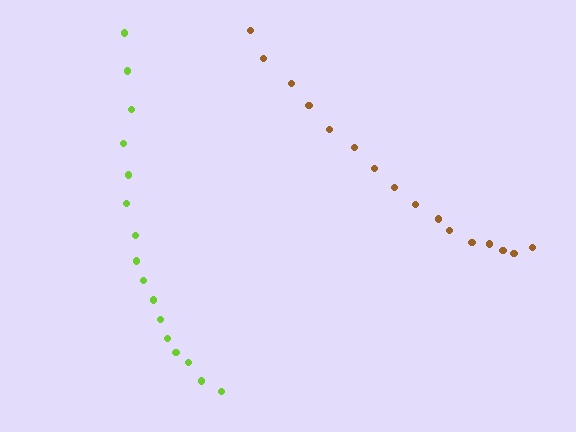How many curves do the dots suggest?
There are 2 distinct paths.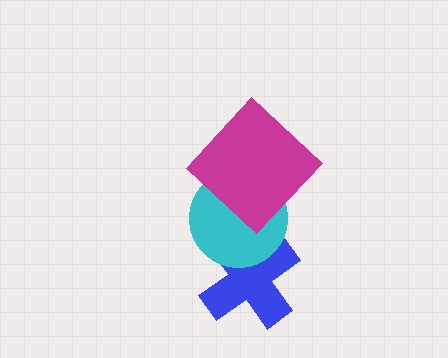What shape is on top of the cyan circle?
The magenta diamond is on top of the cyan circle.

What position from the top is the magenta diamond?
The magenta diamond is 1st from the top.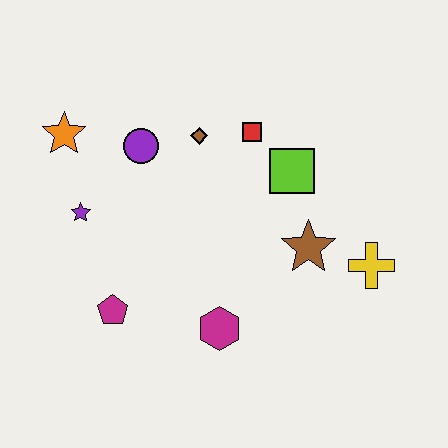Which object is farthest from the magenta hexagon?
The orange star is farthest from the magenta hexagon.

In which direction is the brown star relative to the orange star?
The brown star is to the right of the orange star.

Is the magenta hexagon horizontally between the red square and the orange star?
Yes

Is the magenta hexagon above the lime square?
No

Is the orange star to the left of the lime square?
Yes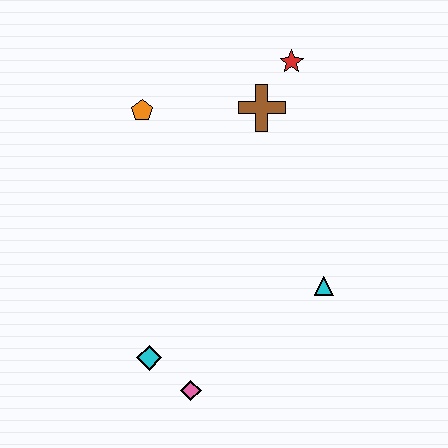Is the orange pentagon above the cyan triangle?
Yes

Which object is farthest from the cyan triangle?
The orange pentagon is farthest from the cyan triangle.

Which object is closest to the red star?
The brown cross is closest to the red star.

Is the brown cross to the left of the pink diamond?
No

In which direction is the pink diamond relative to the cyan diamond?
The pink diamond is to the right of the cyan diamond.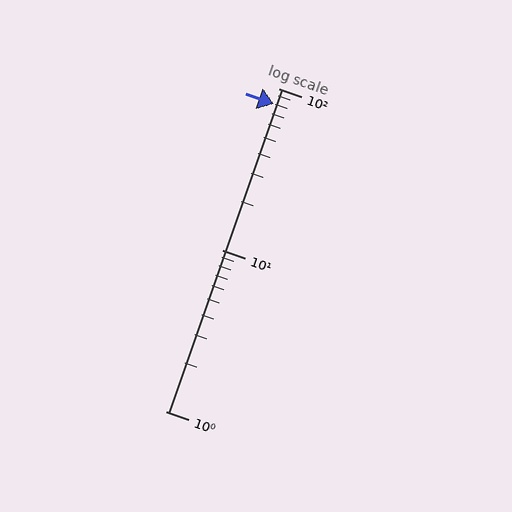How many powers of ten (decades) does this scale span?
The scale spans 2 decades, from 1 to 100.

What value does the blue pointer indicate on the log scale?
The pointer indicates approximately 80.